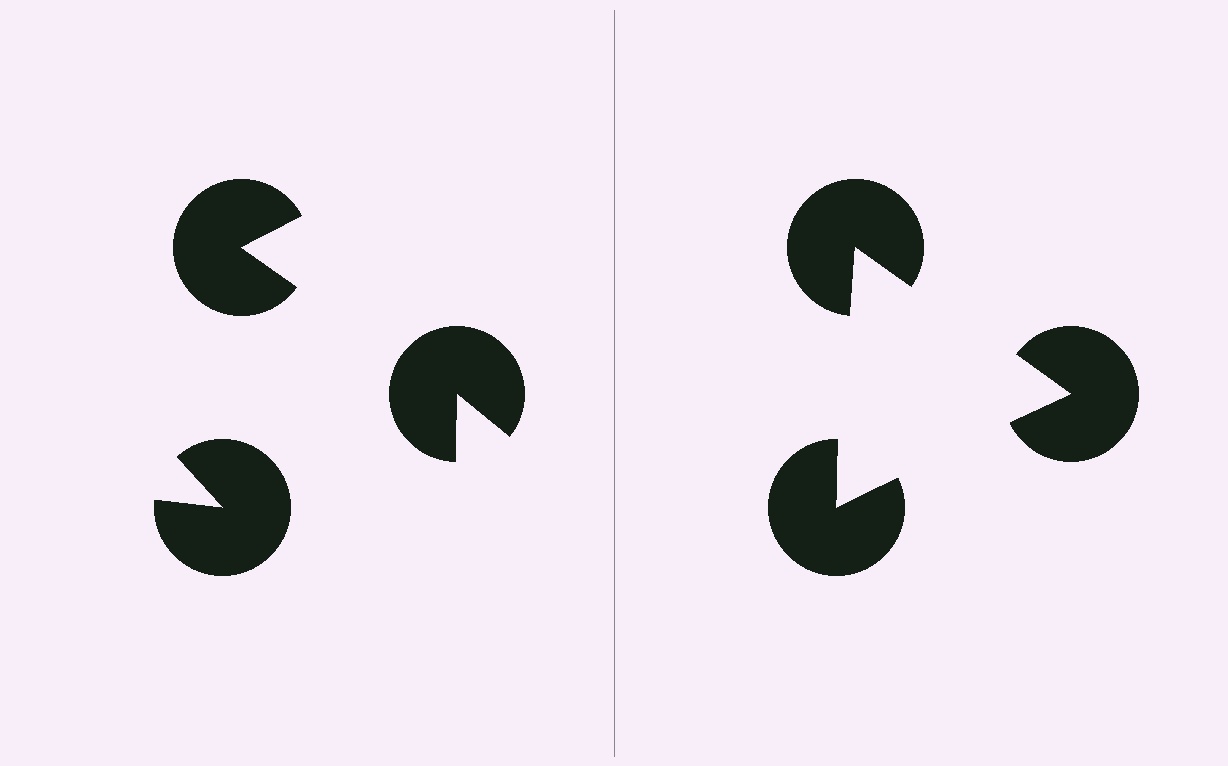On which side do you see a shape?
An illusory triangle appears on the right side. On the left side the wedge cuts are rotated, so no coherent shape forms.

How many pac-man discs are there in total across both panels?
6 — 3 on each side.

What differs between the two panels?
The pac-man discs are positioned identically on both sides; only the wedge orientations differ. On the right they align to a triangle; on the left they are misaligned.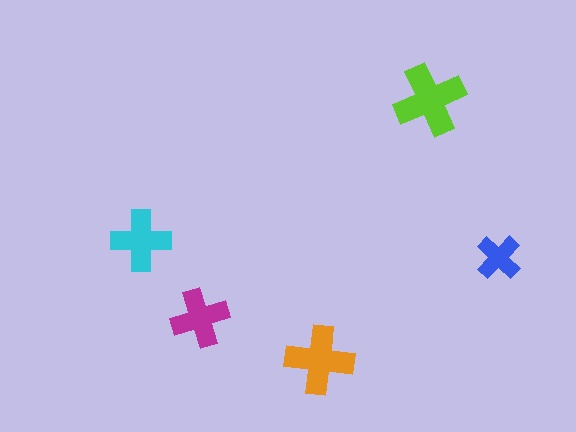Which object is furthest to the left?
The cyan cross is leftmost.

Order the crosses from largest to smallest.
the lime one, the orange one, the cyan one, the magenta one, the blue one.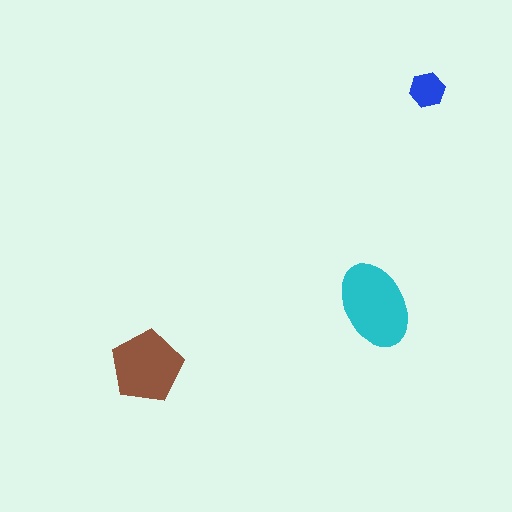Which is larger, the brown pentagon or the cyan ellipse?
The cyan ellipse.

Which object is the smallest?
The blue hexagon.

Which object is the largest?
The cyan ellipse.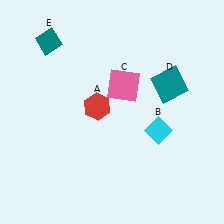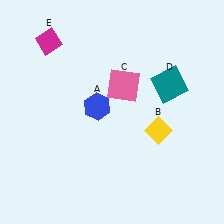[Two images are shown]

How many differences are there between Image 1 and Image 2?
There are 3 differences between the two images.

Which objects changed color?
A changed from red to blue. B changed from cyan to yellow. E changed from teal to magenta.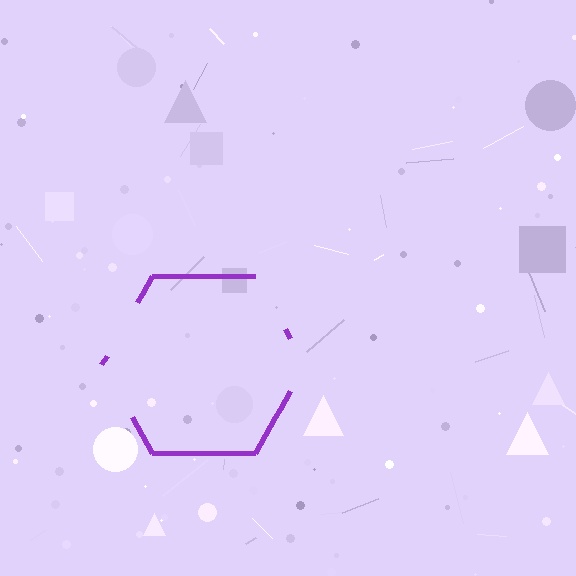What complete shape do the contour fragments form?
The contour fragments form a hexagon.